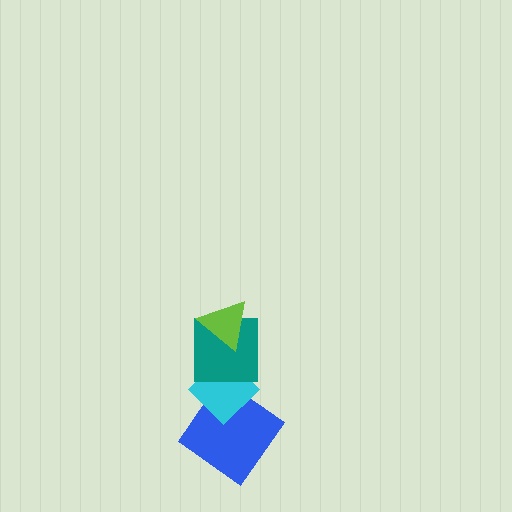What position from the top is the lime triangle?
The lime triangle is 1st from the top.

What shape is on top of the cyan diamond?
The teal square is on top of the cyan diamond.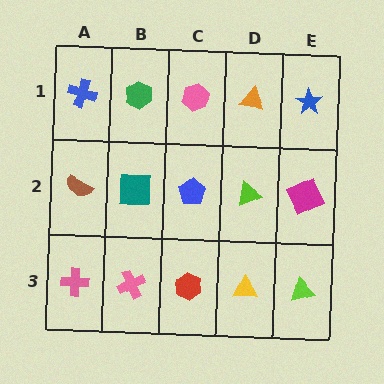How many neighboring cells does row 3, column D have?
3.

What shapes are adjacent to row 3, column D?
A lime triangle (row 2, column D), a red hexagon (row 3, column C), a lime triangle (row 3, column E).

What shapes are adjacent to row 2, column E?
A blue star (row 1, column E), a lime triangle (row 3, column E), a lime triangle (row 2, column D).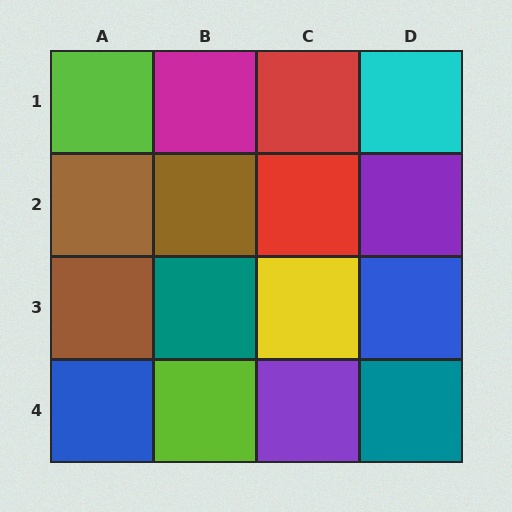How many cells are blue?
2 cells are blue.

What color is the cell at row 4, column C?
Purple.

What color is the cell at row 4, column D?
Teal.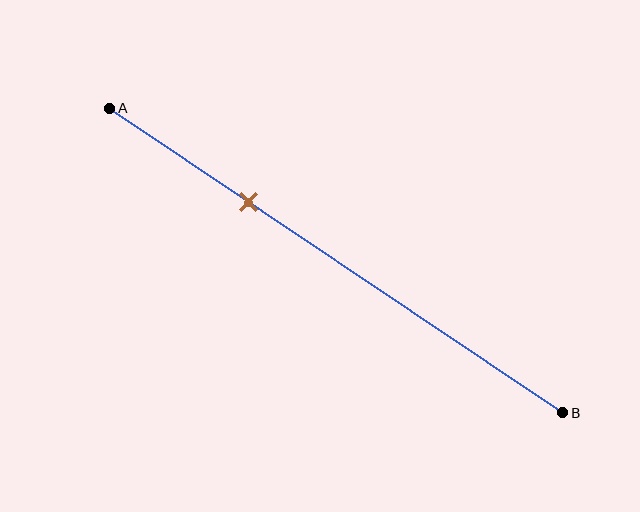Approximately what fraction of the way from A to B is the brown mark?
The brown mark is approximately 30% of the way from A to B.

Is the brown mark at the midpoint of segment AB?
No, the mark is at about 30% from A, not at the 50% midpoint.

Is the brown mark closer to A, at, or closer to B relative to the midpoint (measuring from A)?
The brown mark is closer to point A than the midpoint of segment AB.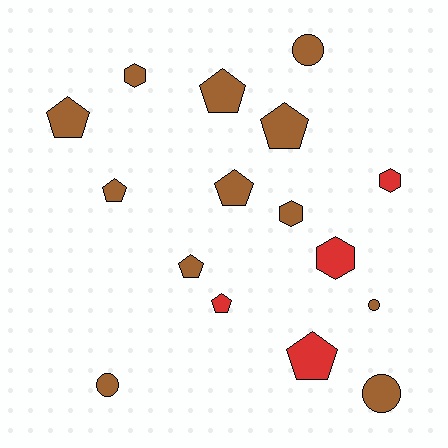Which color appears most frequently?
Brown, with 12 objects.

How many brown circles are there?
There are 4 brown circles.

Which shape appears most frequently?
Pentagon, with 8 objects.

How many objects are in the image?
There are 16 objects.